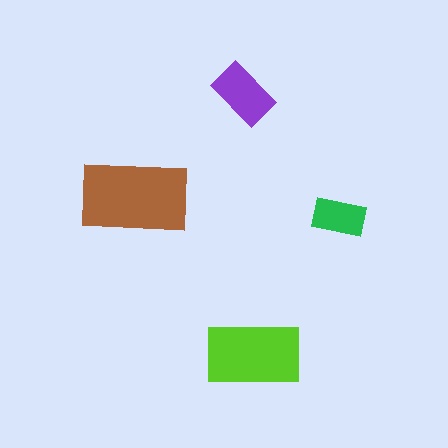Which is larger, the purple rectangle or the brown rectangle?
The brown one.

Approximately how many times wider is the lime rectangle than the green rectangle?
About 2 times wider.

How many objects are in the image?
There are 4 objects in the image.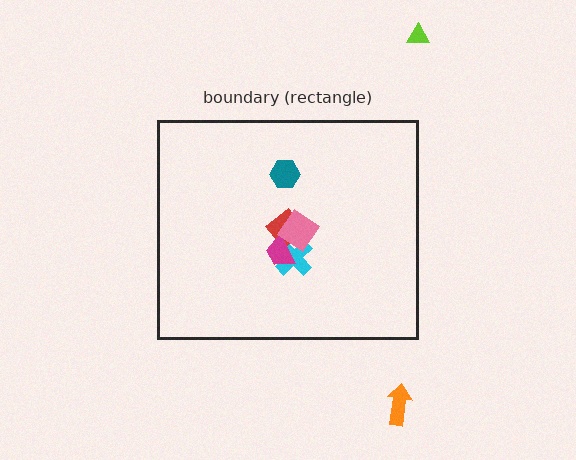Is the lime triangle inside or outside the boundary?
Outside.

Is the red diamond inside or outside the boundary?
Inside.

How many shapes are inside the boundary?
5 inside, 2 outside.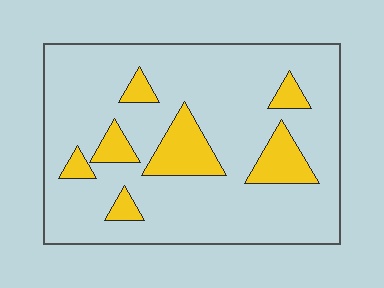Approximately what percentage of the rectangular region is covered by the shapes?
Approximately 15%.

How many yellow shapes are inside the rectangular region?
7.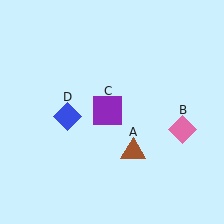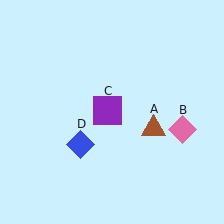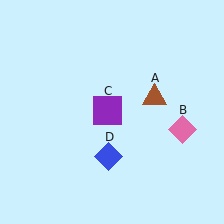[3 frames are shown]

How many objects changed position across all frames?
2 objects changed position: brown triangle (object A), blue diamond (object D).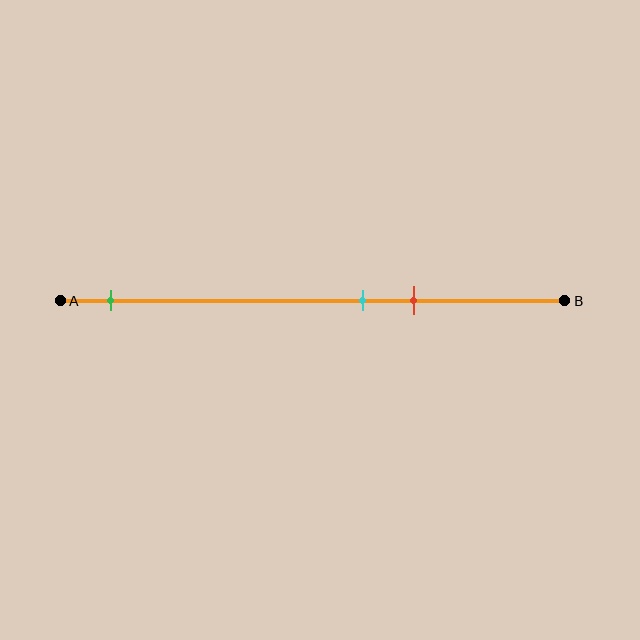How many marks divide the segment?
There are 3 marks dividing the segment.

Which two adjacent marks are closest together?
The cyan and red marks are the closest adjacent pair.